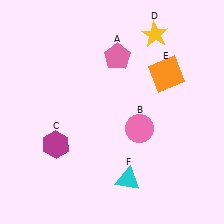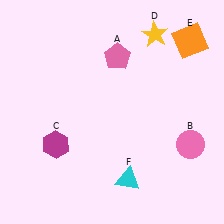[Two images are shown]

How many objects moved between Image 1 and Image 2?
2 objects moved between the two images.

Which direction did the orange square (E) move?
The orange square (E) moved up.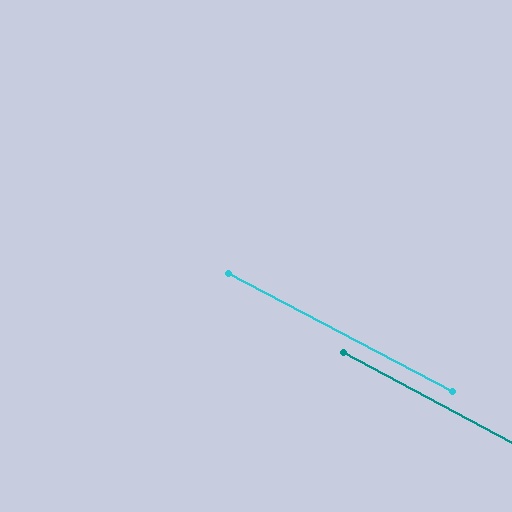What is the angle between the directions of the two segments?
Approximately 0 degrees.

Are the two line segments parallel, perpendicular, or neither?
Parallel — their directions differ by only 0.5°.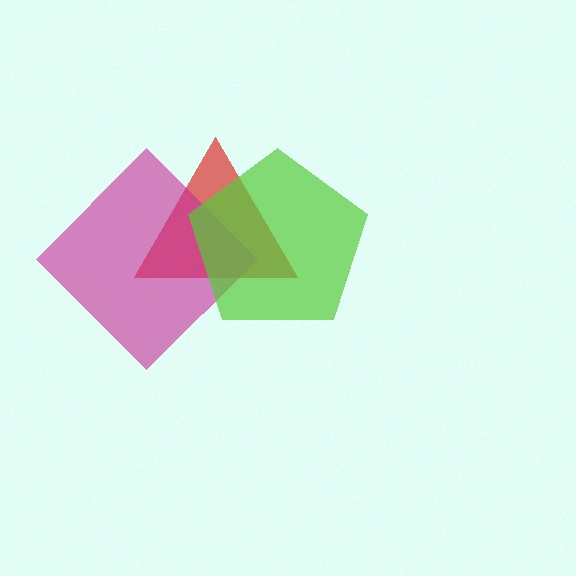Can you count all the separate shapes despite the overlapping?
Yes, there are 3 separate shapes.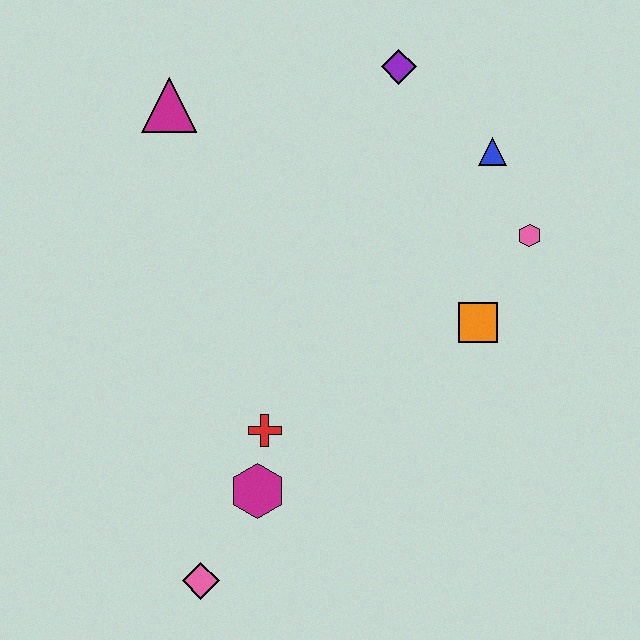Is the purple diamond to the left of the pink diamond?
No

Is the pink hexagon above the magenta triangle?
No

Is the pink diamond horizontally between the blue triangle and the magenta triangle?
Yes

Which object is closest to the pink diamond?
The magenta hexagon is closest to the pink diamond.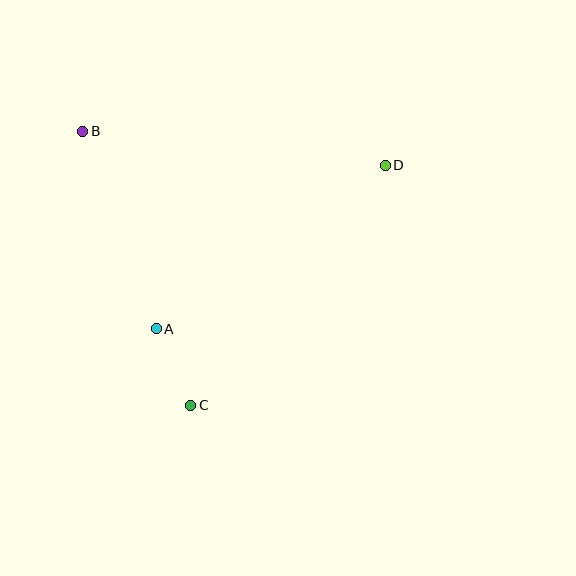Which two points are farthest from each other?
Points C and D are farthest from each other.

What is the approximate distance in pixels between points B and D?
The distance between B and D is approximately 305 pixels.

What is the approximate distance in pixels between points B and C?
The distance between B and C is approximately 295 pixels.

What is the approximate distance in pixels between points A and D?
The distance between A and D is approximately 281 pixels.